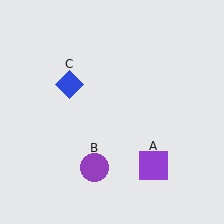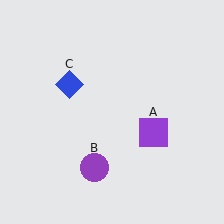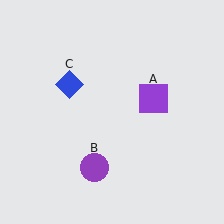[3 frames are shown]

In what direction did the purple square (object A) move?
The purple square (object A) moved up.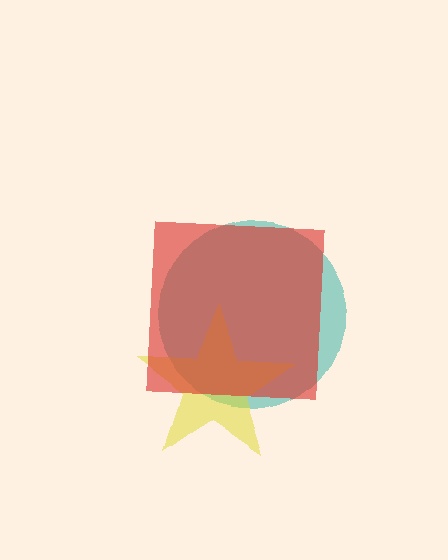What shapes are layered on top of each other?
The layered shapes are: a teal circle, a yellow star, a red square.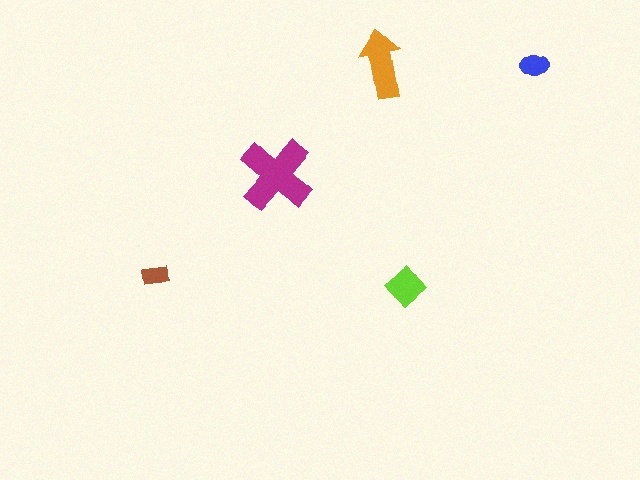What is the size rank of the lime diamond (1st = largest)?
3rd.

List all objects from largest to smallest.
The magenta cross, the orange arrow, the lime diamond, the blue ellipse, the brown rectangle.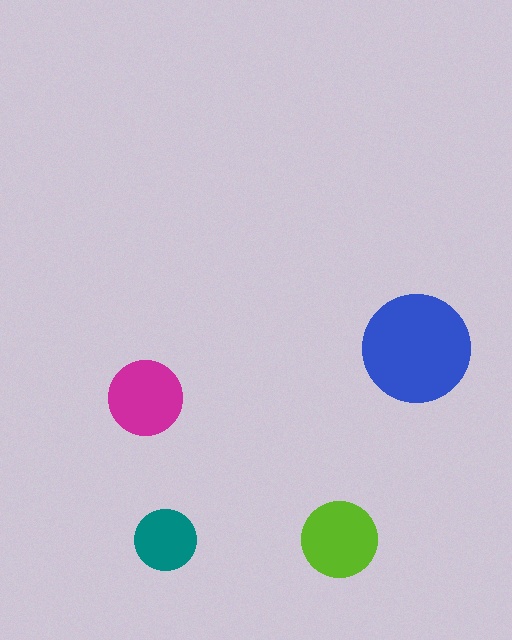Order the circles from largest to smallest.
the blue one, the lime one, the magenta one, the teal one.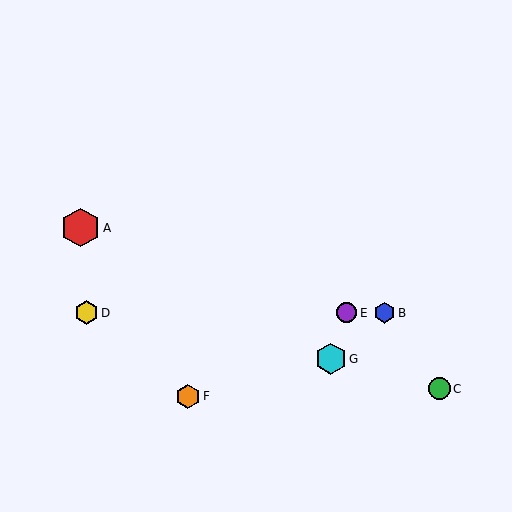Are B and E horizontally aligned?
Yes, both are at y≈313.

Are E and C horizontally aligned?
No, E is at y≈313 and C is at y≈389.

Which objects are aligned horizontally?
Objects B, D, E are aligned horizontally.